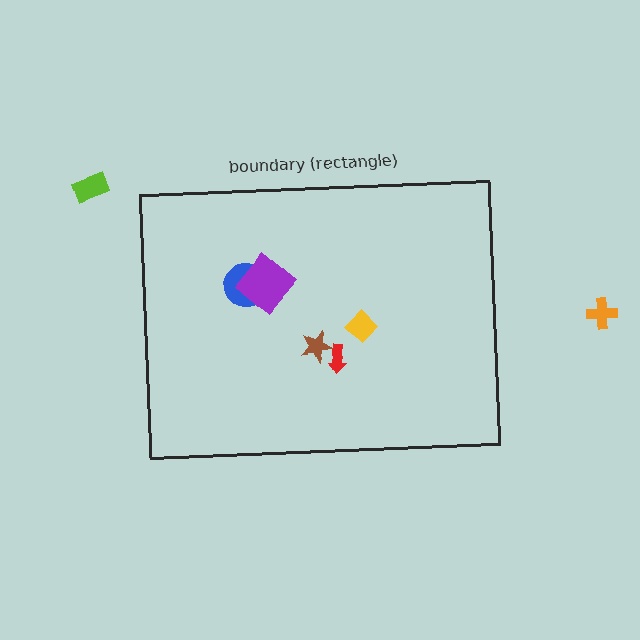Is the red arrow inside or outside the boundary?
Inside.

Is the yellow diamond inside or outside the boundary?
Inside.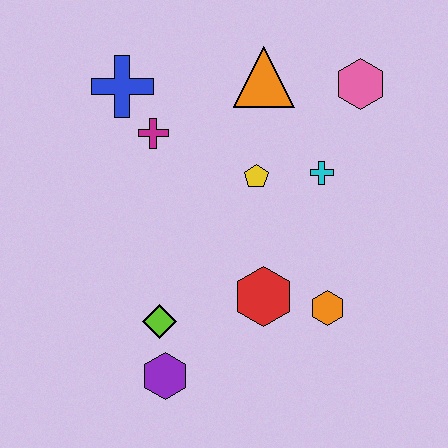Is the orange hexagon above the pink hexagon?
No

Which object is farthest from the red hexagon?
The blue cross is farthest from the red hexagon.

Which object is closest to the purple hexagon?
The lime diamond is closest to the purple hexagon.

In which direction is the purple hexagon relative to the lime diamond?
The purple hexagon is below the lime diamond.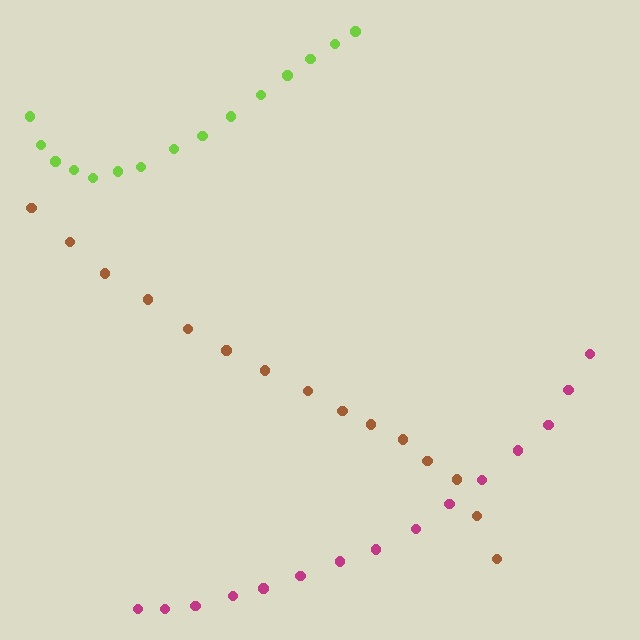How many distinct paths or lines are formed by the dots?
There are 3 distinct paths.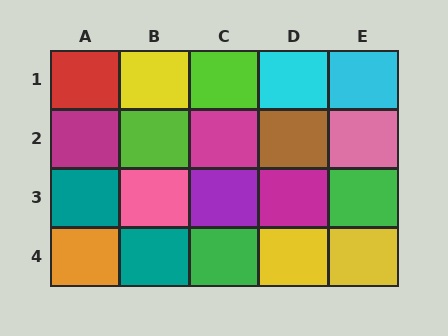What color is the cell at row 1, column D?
Cyan.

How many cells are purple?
1 cell is purple.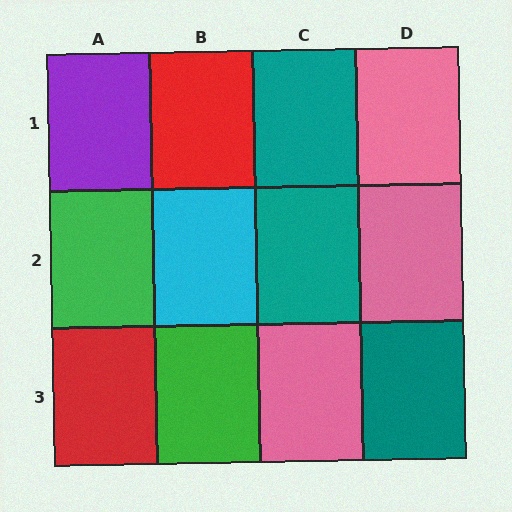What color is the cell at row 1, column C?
Teal.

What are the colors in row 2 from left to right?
Green, cyan, teal, pink.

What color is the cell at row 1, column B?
Red.